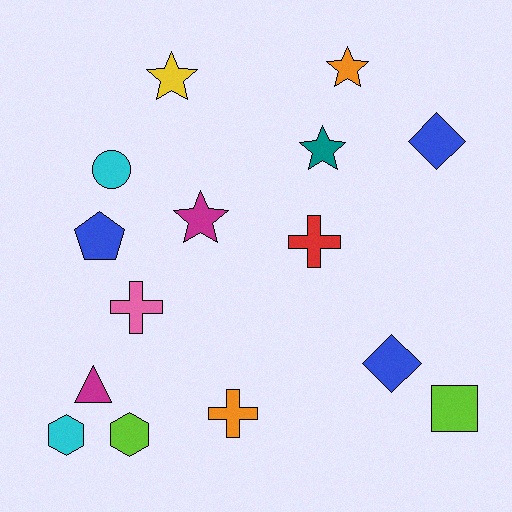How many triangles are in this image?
There is 1 triangle.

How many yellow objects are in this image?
There is 1 yellow object.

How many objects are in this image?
There are 15 objects.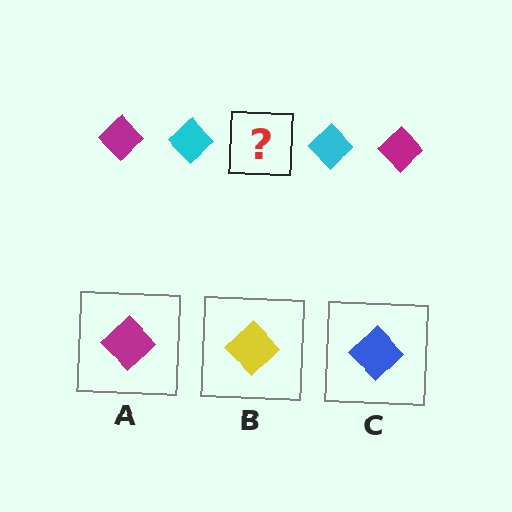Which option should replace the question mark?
Option A.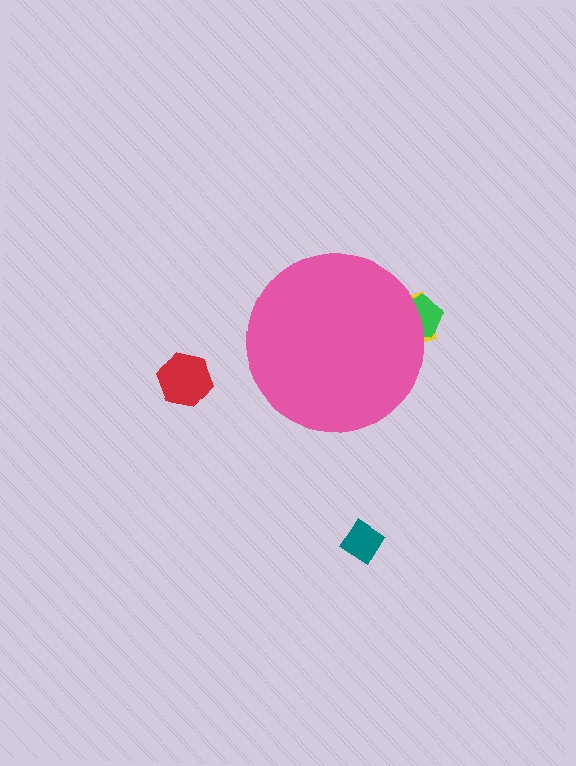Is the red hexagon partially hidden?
No, the red hexagon is fully visible.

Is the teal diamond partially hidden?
No, the teal diamond is fully visible.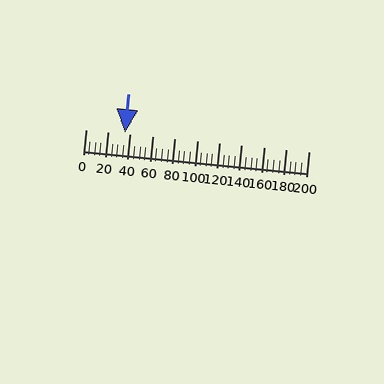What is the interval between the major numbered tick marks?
The major tick marks are spaced 20 units apart.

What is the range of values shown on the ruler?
The ruler shows values from 0 to 200.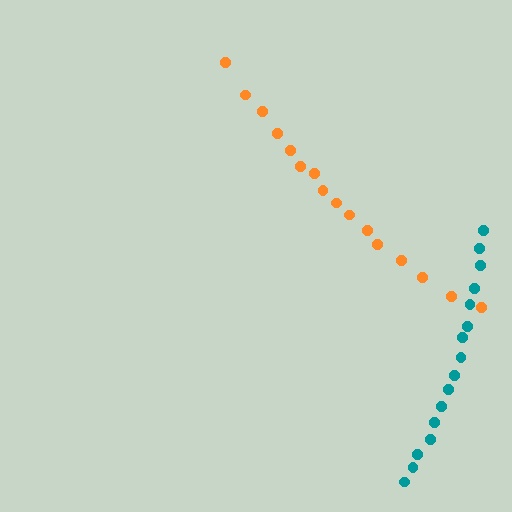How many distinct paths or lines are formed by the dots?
There are 2 distinct paths.